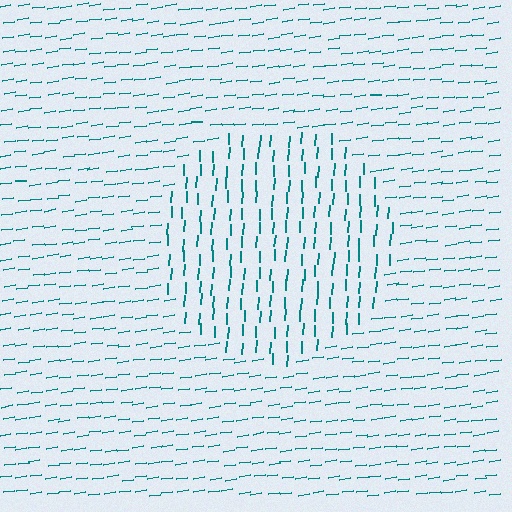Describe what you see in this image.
The image is filled with small teal line segments. A circle region in the image has lines oriented differently from the surrounding lines, creating a visible texture boundary.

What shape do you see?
I see a circle.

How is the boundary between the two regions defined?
The boundary is defined purely by a change in line orientation (approximately 79 degrees difference). All lines are the same color and thickness.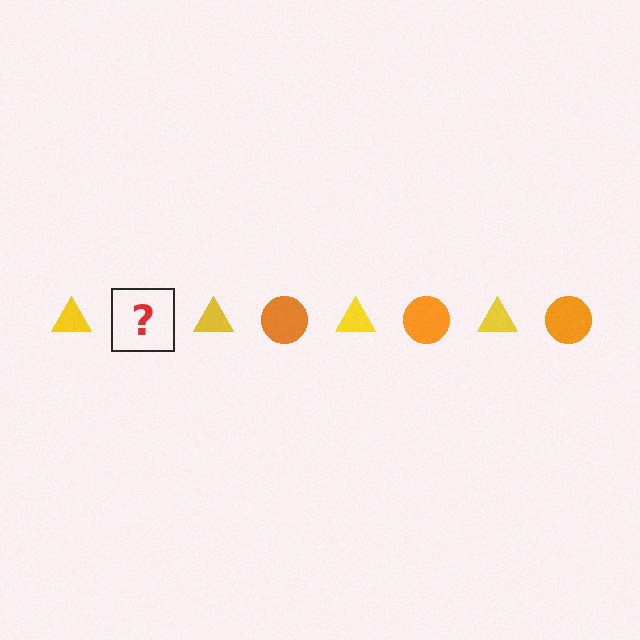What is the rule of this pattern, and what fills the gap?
The rule is that the pattern alternates between yellow triangle and orange circle. The gap should be filled with an orange circle.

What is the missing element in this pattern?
The missing element is an orange circle.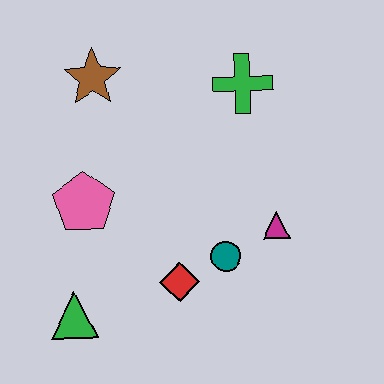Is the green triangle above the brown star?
No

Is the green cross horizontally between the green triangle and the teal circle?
No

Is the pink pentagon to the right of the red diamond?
No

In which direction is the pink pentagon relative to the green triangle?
The pink pentagon is above the green triangle.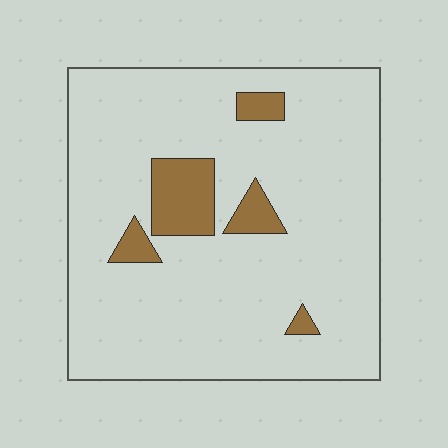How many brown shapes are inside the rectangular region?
5.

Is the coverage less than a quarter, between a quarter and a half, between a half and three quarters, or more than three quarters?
Less than a quarter.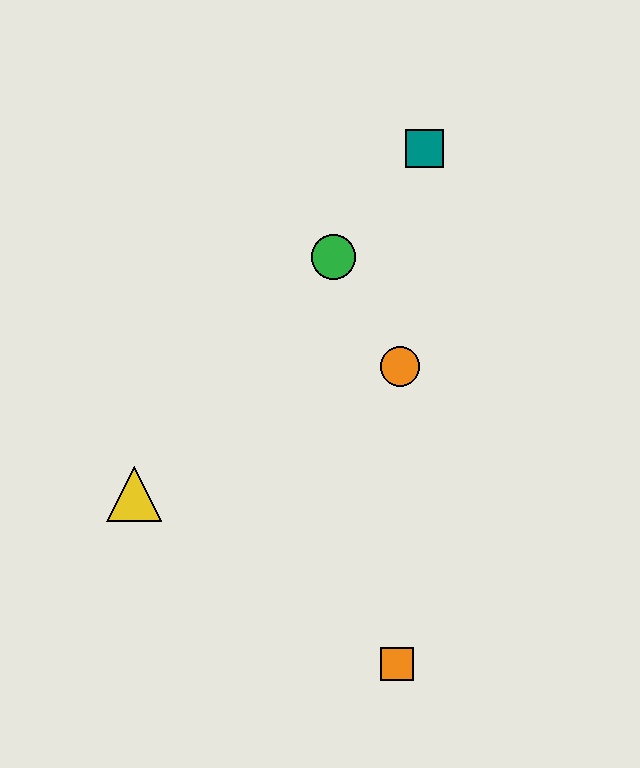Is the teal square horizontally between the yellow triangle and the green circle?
No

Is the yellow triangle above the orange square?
Yes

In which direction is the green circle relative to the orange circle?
The green circle is above the orange circle.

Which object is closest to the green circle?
The orange circle is closest to the green circle.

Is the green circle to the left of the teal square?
Yes